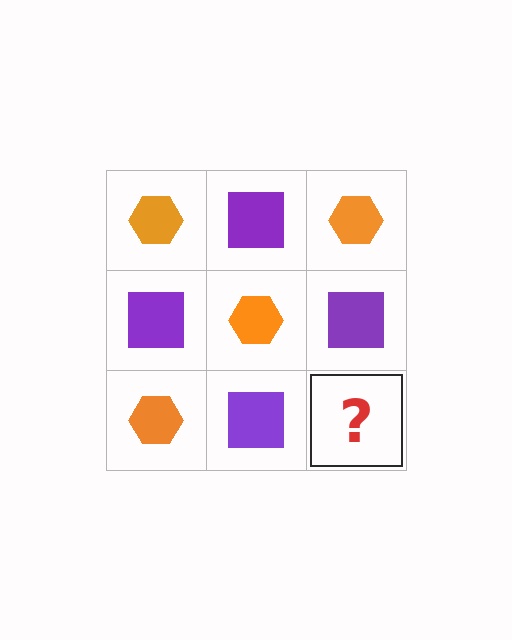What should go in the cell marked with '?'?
The missing cell should contain an orange hexagon.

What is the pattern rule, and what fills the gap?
The rule is that it alternates orange hexagon and purple square in a checkerboard pattern. The gap should be filled with an orange hexagon.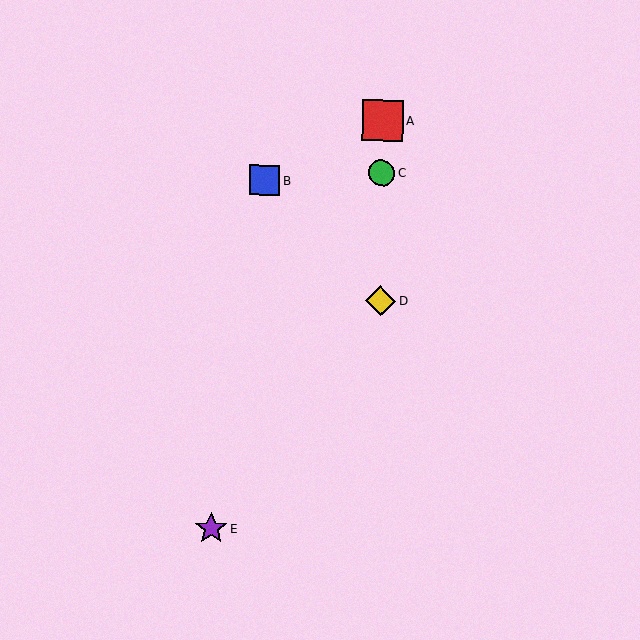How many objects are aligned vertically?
3 objects (A, C, D) are aligned vertically.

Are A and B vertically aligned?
No, A is at x≈382 and B is at x≈265.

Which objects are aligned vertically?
Objects A, C, D are aligned vertically.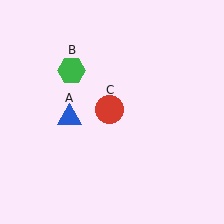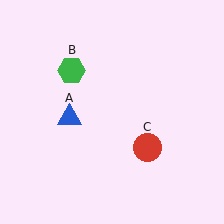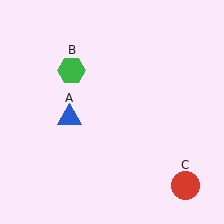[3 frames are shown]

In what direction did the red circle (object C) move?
The red circle (object C) moved down and to the right.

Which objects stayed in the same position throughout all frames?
Blue triangle (object A) and green hexagon (object B) remained stationary.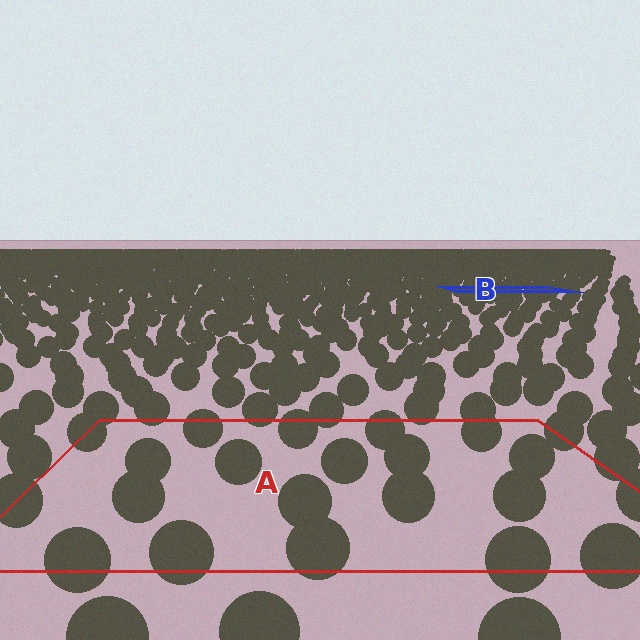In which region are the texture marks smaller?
The texture marks are smaller in region B, because it is farther away.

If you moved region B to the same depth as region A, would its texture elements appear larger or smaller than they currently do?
They would appear larger. At a closer depth, the same texture elements are projected at a bigger on-screen size.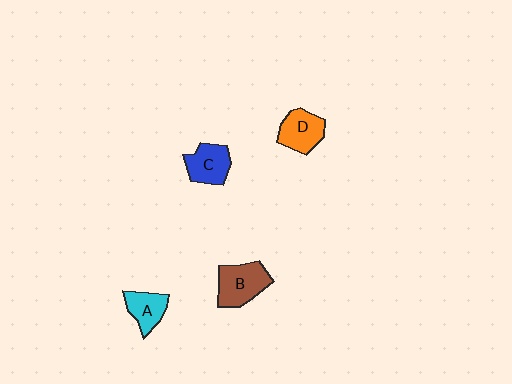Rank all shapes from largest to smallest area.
From largest to smallest: B (brown), D (orange), C (blue), A (cyan).